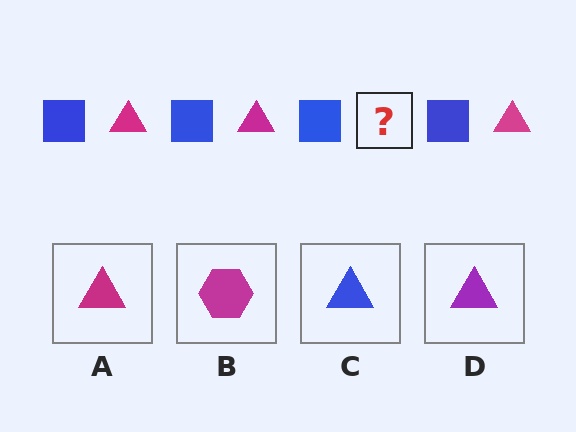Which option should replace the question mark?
Option A.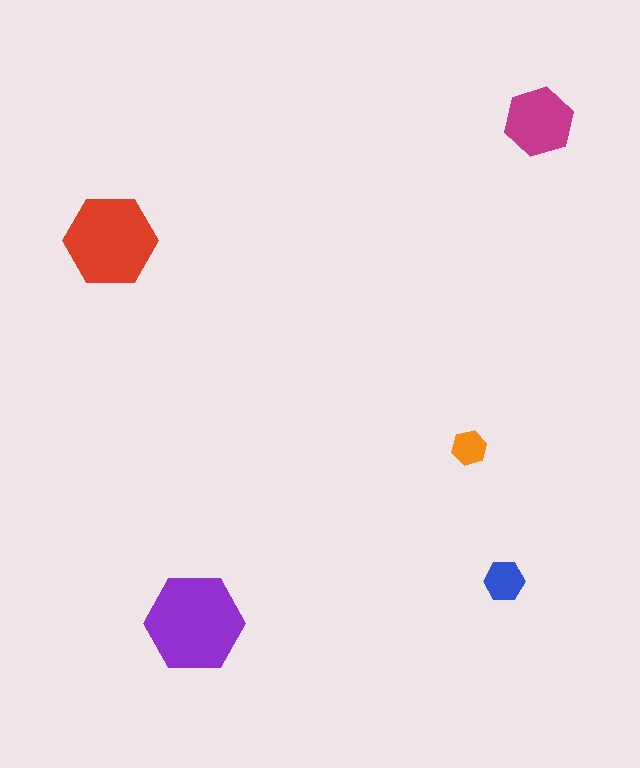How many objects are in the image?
There are 5 objects in the image.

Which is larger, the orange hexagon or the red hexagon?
The red one.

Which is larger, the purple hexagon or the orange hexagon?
The purple one.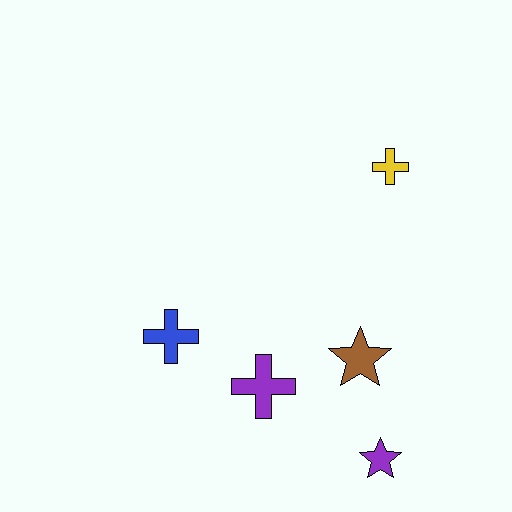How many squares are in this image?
There are no squares.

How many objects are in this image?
There are 5 objects.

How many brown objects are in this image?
There is 1 brown object.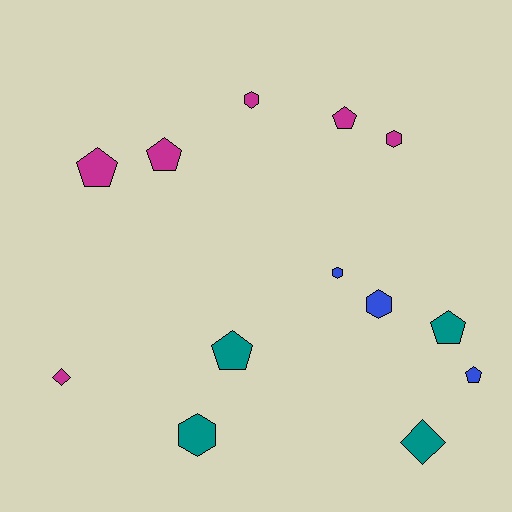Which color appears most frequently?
Magenta, with 6 objects.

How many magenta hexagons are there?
There are 2 magenta hexagons.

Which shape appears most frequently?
Pentagon, with 6 objects.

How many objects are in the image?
There are 13 objects.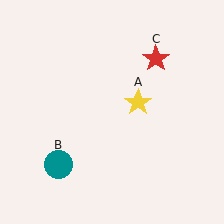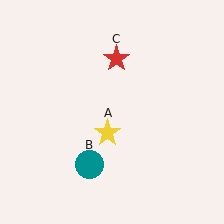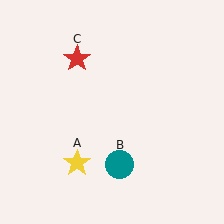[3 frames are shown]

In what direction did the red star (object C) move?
The red star (object C) moved left.